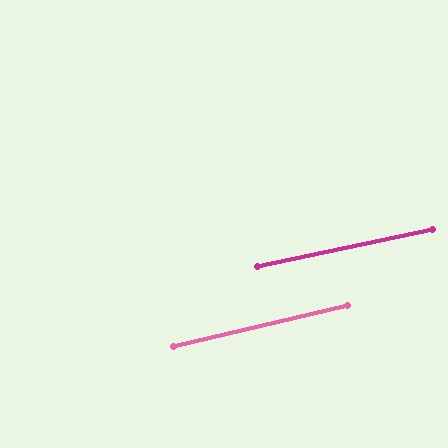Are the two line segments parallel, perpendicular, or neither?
Parallel — their directions differ by only 1.4°.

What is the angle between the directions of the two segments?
Approximately 1 degree.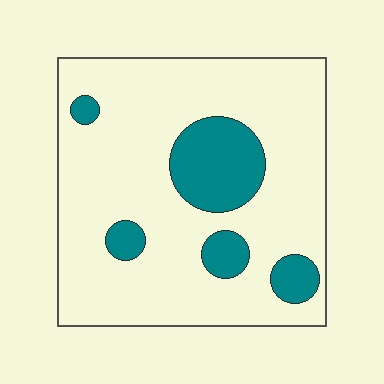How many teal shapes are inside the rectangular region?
5.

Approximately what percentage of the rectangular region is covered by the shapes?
Approximately 20%.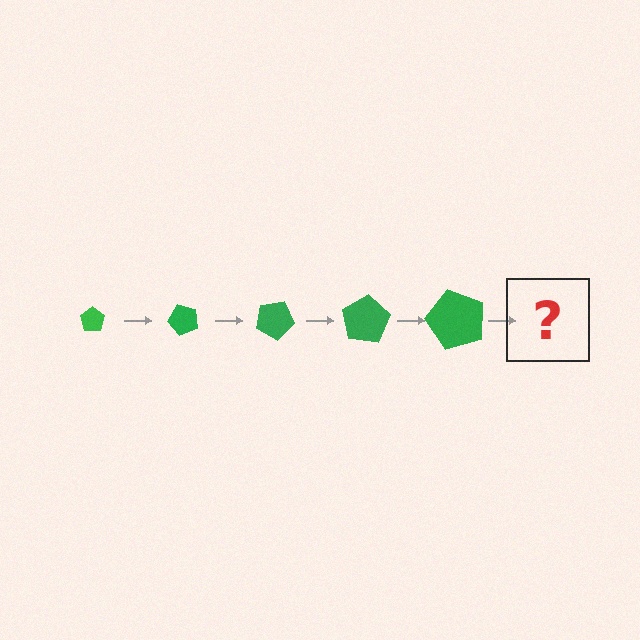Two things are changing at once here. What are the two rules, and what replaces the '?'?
The two rules are that the pentagon grows larger each step and it rotates 50 degrees each step. The '?' should be a pentagon, larger than the previous one and rotated 250 degrees from the start.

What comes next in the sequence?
The next element should be a pentagon, larger than the previous one and rotated 250 degrees from the start.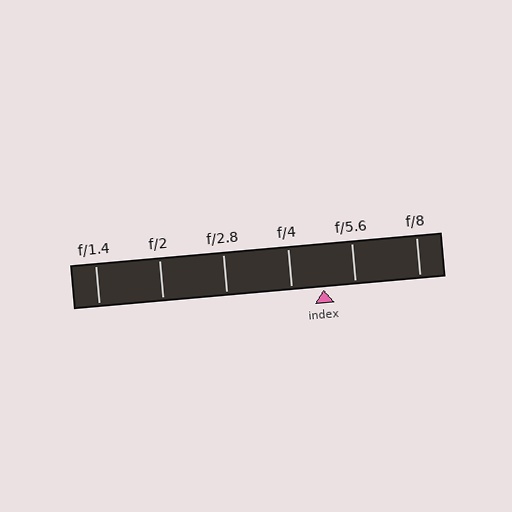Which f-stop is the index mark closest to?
The index mark is closest to f/5.6.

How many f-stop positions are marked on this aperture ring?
There are 6 f-stop positions marked.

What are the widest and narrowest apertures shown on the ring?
The widest aperture shown is f/1.4 and the narrowest is f/8.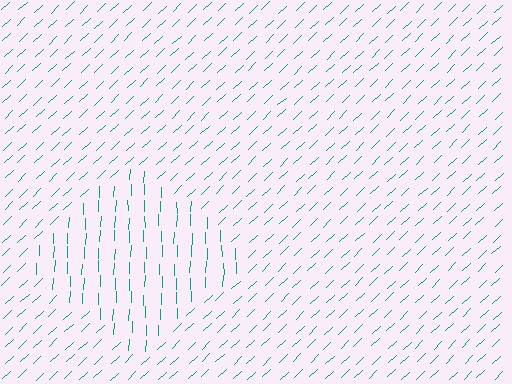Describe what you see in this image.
The image is filled with small teal line segments. A diamond region in the image has lines oriented differently from the surrounding lines, creating a visible texture boundary.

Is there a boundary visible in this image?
Yes, there is a texture boundary formed by a change in line orientation.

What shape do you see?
I see a diamond.